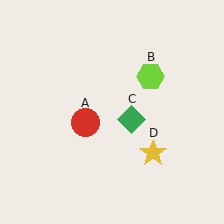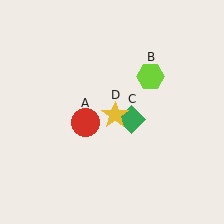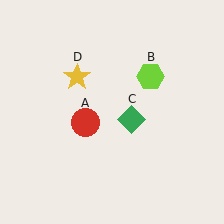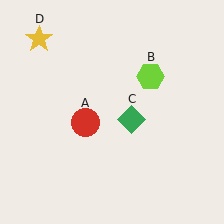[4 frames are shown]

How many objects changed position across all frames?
1 object changed position: yellow star (object D).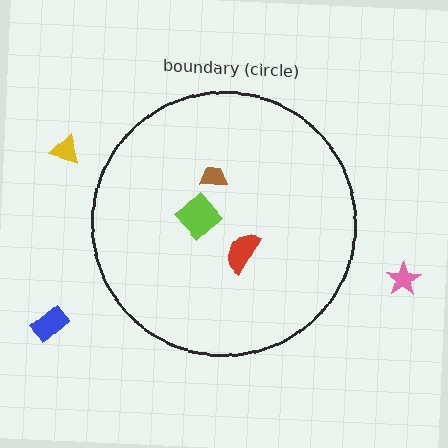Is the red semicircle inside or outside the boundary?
Inside.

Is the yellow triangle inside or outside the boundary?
Outside.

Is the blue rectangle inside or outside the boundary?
Outside.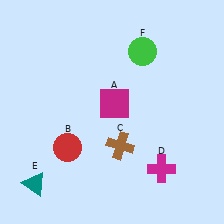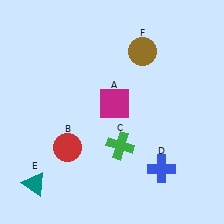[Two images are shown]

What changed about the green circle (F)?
In Image 1, F is green. In Image 2, it changed to brown.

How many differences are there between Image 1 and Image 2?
There are 3 differences between the two images.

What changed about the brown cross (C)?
In Image 1, C is brown. In Image 2, it changed to green.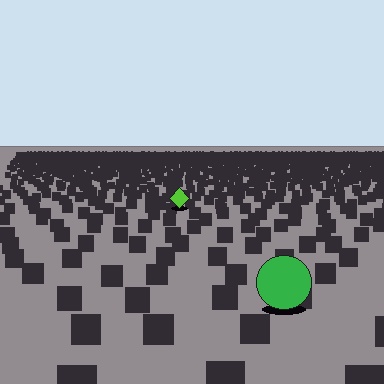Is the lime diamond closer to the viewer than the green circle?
No. The green circle is closer — you can tell from the texture gradient: the ground texture is coarser near it.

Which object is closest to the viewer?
The green circle is closest. The texture marks near it are larger and more spread out.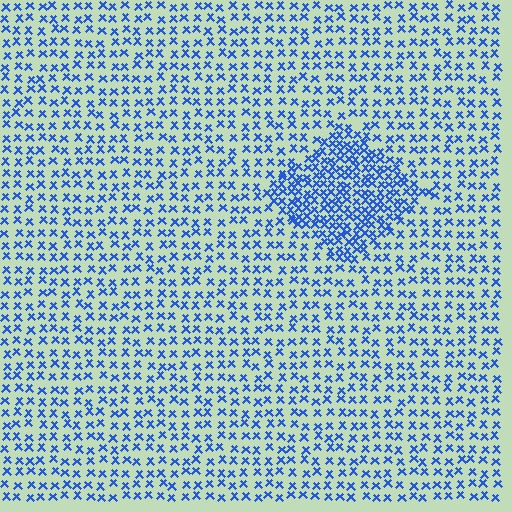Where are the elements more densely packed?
The elements are more densely packed inside the diamond boundary.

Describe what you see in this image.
The image contains small blue elements arranged at two different densities. A diamond-shaped region is visible where the elements are more densely packed than the surrounding area.